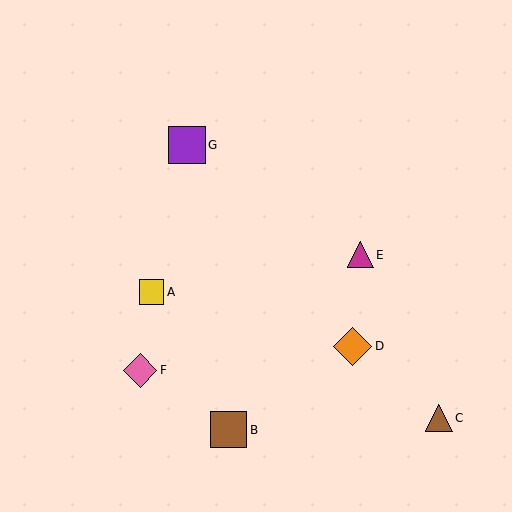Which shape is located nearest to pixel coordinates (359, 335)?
The orange diamond (labeled D) at (353, 346) is nearest to that location.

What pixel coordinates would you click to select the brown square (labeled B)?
Click at (229, 430) to select the brown square B.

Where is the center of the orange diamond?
The center of the orange diamond is at (353, 346).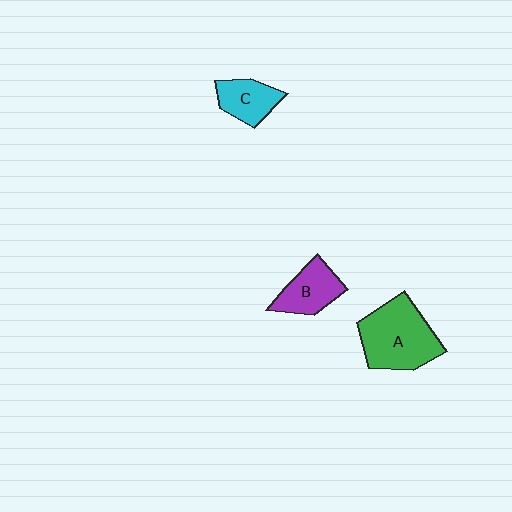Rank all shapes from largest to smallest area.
From largest to smallest: A (green), B (purple), C (cyan).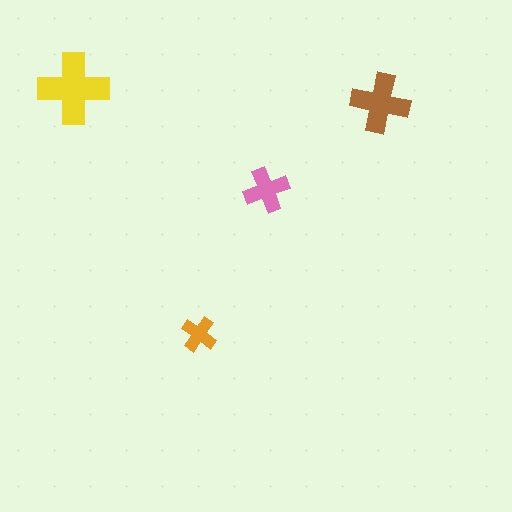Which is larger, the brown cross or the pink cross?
The brown one.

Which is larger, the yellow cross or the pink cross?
The yellow one.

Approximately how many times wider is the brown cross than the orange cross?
About 1.5 times wider.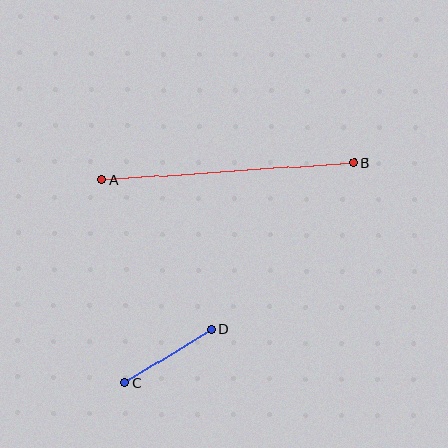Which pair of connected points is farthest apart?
Points A and B are farthest apart.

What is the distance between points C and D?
The distance is approximately 102 pixels.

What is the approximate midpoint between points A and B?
The midpoint is at approximately (228, 171) pixels.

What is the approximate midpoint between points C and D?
The midpoint is at approximately (168, 356) pixels.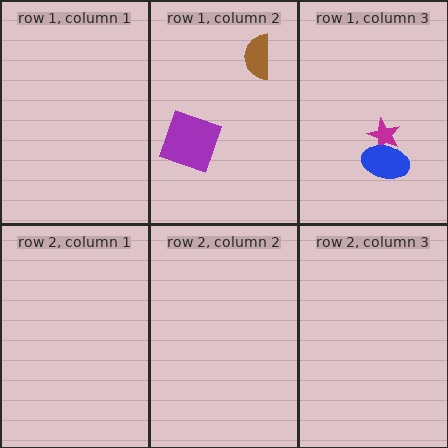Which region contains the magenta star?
The row 1, column 3 region.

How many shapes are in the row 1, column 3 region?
2.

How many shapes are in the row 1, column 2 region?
2.